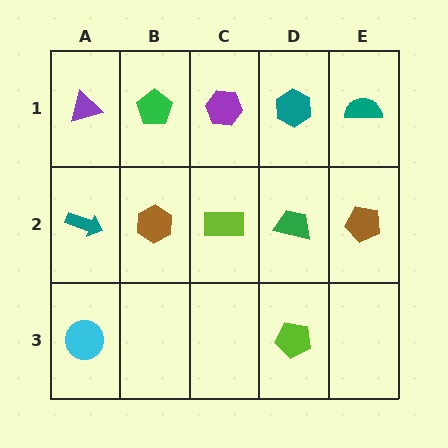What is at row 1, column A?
A purple triangle.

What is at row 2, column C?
A lime rectangle.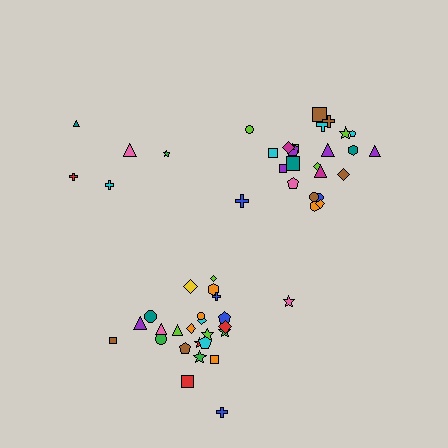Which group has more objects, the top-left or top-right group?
The top-right group.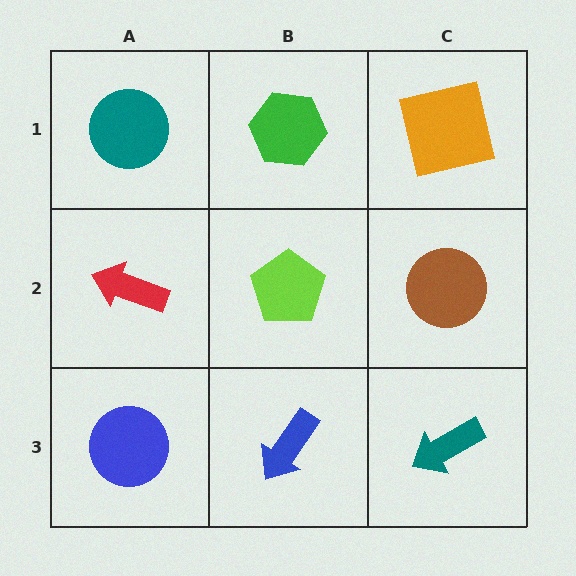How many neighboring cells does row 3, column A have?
2.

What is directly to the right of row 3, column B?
A teal arrow.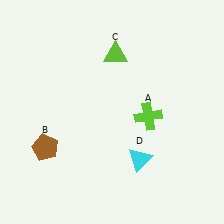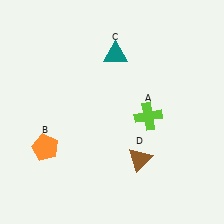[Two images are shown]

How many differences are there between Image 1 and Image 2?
There are 3 differences between the two images.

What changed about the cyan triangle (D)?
In Image 1, D is cyan. In Image 2, it changed to brown.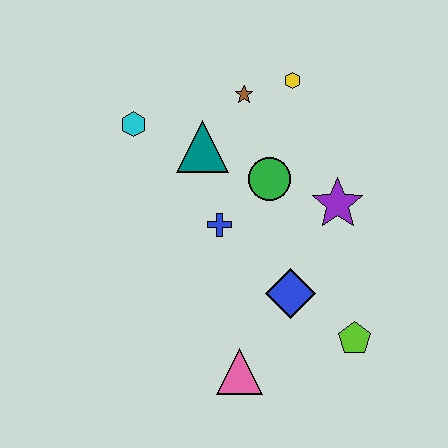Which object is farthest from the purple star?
The cyan hexagon is farthest from the purple star.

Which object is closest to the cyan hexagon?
The teal triangle is closest to the cyan hexagon.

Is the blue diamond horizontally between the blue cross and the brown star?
No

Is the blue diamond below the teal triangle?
Yes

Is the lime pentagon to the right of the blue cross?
Yes